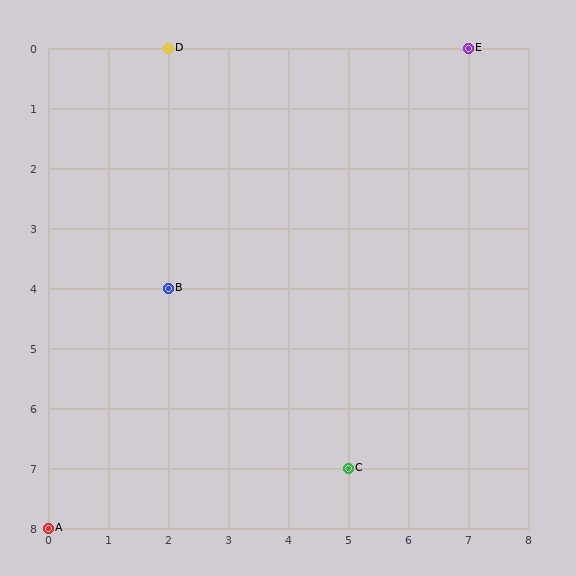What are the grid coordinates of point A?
Point A is at grid coordinates (0, 8).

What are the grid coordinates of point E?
Point E is at grid coordinates (7, 0).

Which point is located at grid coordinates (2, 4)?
Point B is at (2, 4).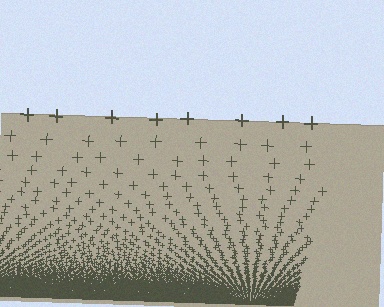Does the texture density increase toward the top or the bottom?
Density increases toward the bottom.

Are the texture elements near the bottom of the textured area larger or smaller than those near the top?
Smaller. The gradient is inverted — elements near the bottom are smaller and denser.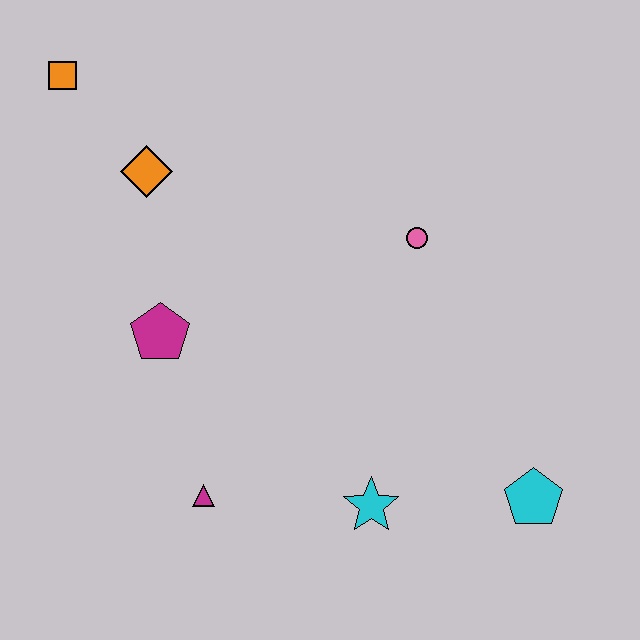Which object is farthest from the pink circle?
The orange square is farthest from the pink circle.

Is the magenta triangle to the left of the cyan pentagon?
Yes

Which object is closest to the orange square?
The orange diamond is closest to the orange square.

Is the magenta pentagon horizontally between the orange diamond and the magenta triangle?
Yes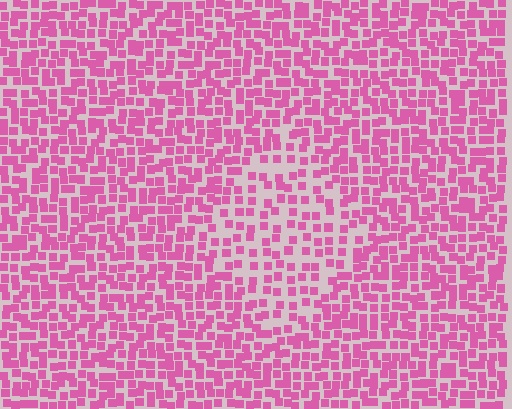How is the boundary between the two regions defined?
The boundary is defined by a change in element density (approximately 1.8x ratio). All elements are the same color, size, and shape.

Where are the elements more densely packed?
The elements are more densely packed outside the diamond boundary.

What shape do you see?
I see a diamond.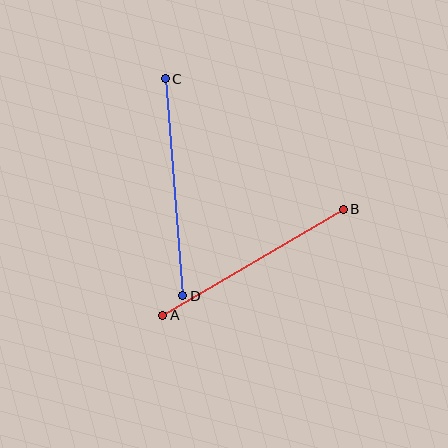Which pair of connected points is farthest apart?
Points C and D are farthest apart.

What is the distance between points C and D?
The distance is approximately 218 pixels.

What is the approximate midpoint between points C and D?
The midpoint is at approximately (174, 187) pixels.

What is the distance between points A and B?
The distance is approximately 209 pixels.